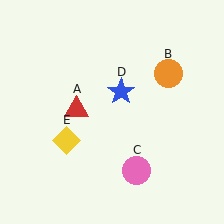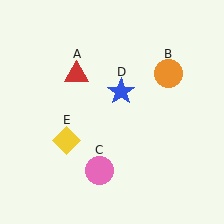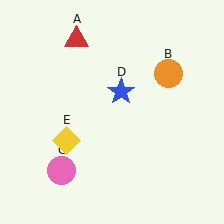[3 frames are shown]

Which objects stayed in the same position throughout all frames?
Orange circle (object B) and blue star (object D) and yellow diamond (object E) remained stationary.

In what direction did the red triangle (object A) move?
The red triangle (object A) moved up.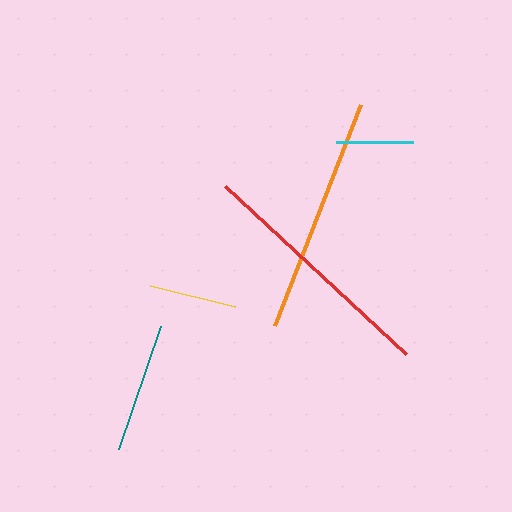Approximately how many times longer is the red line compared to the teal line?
The red line is approximately 1.9 times the length of the teal line.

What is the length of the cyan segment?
The cyan segment is approximately 77 pixels long.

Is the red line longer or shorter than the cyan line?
The red line is longer than the cyan line.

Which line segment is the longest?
The red line is the longest at approximately 247 pixels.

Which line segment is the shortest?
The cyan line is the shortest at approximately 77 pixels.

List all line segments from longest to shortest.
From longest to shortest: red, orange, teal, yellow, cyan.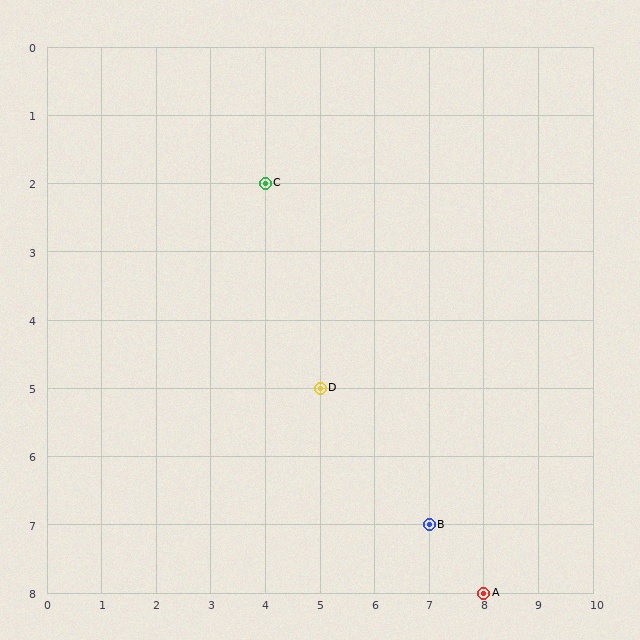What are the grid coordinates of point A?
Point A is at grid coordinates (8, 8).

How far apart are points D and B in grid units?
Points D and B are 2 columns and 2 rows apart (about 2.8 grid units diagonally).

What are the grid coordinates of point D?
Point D is at grid coordinates (5, 5).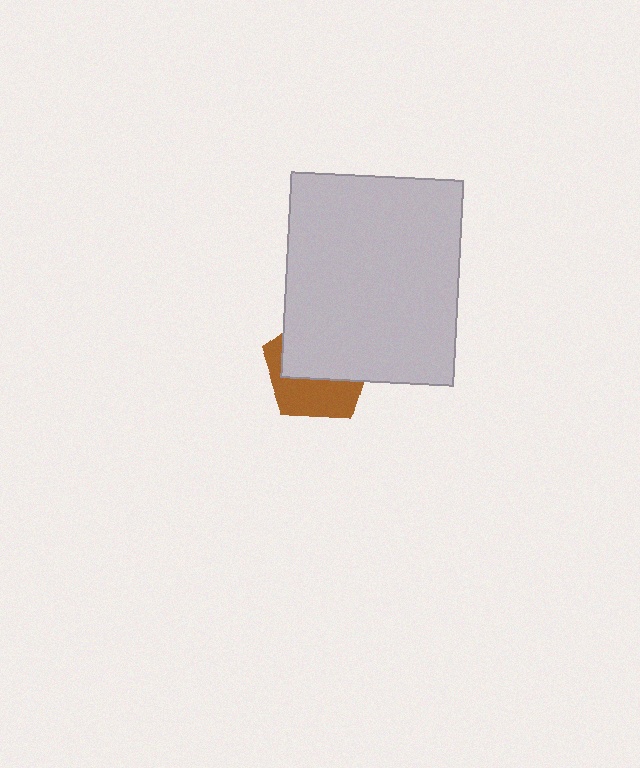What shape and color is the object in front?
The object in front is a light gray rectangle.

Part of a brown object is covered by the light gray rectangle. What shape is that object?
It is a pentagon.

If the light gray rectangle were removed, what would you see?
You would see the complete brown pentagon.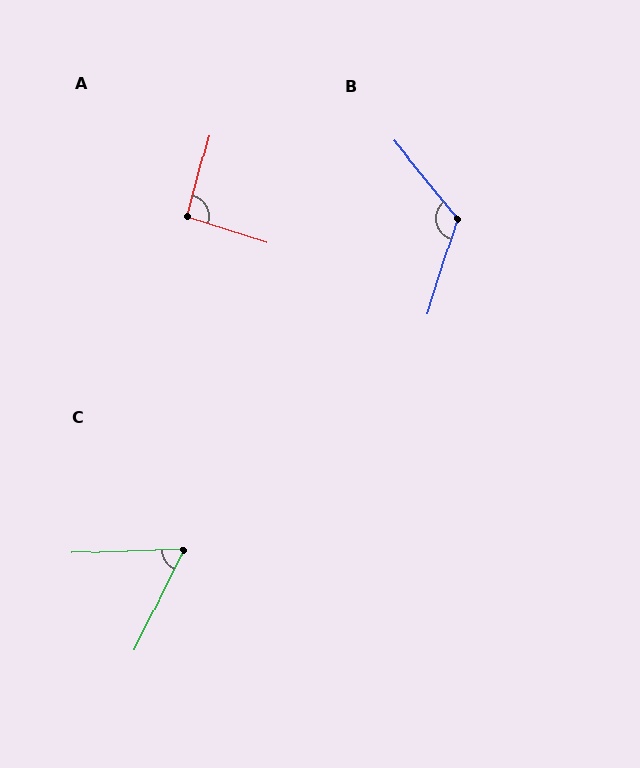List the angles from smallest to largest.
C (62°), A (93°), B (124°).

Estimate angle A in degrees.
Approximately 93 degrees.